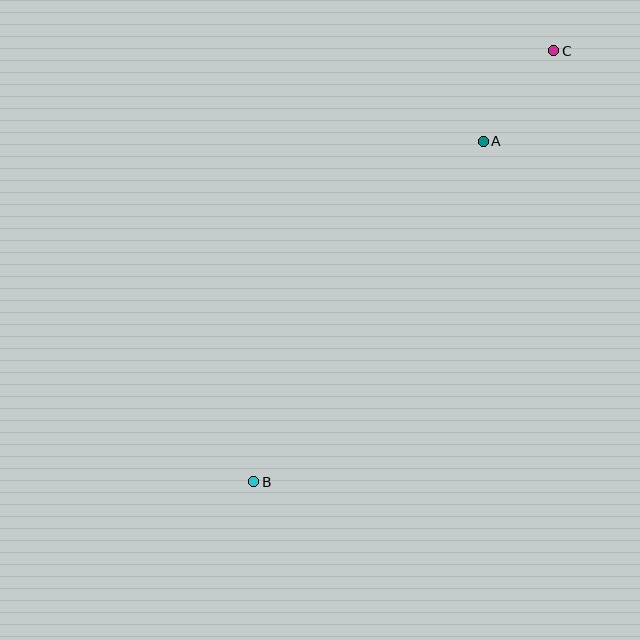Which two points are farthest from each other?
Points B and C are farthest from each other.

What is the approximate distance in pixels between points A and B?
The distance between A and B is approximately 410 pixels.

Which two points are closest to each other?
Points A and C are closest to each other.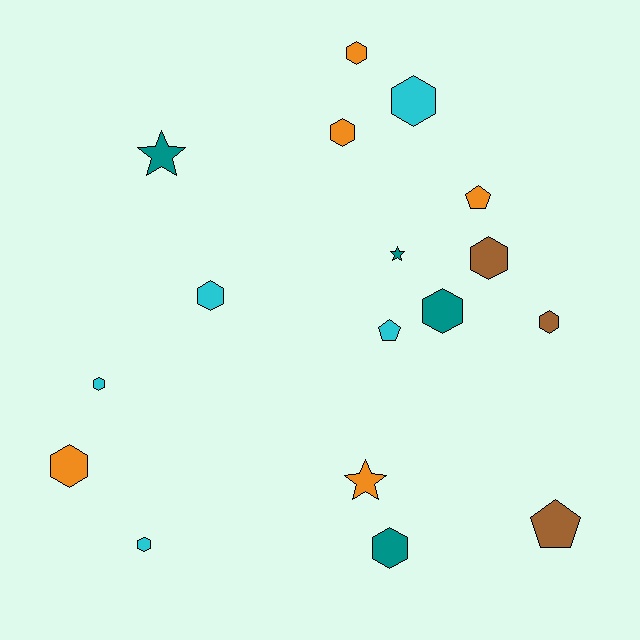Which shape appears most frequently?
Hexagon, with 11 objects.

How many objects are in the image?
There are 17 objects.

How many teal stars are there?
There are 2 teal stars.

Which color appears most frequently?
Cyan, with 5 objects.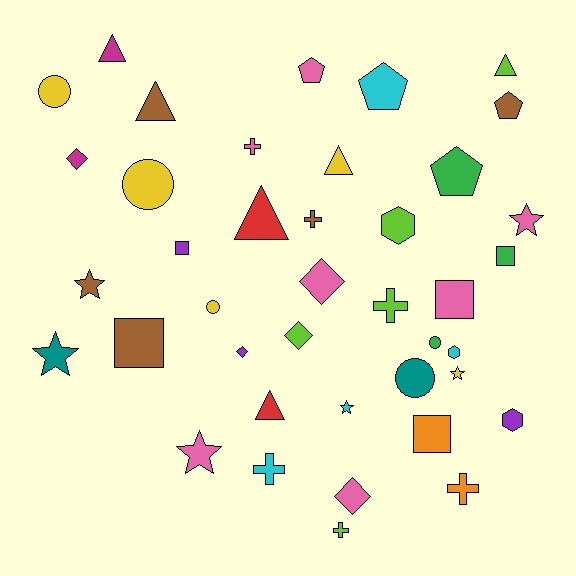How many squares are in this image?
There are 5 squares.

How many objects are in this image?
There are 40 objects.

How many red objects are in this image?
There are 2 red objects.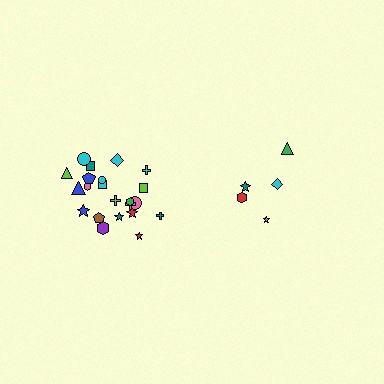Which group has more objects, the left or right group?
The left group.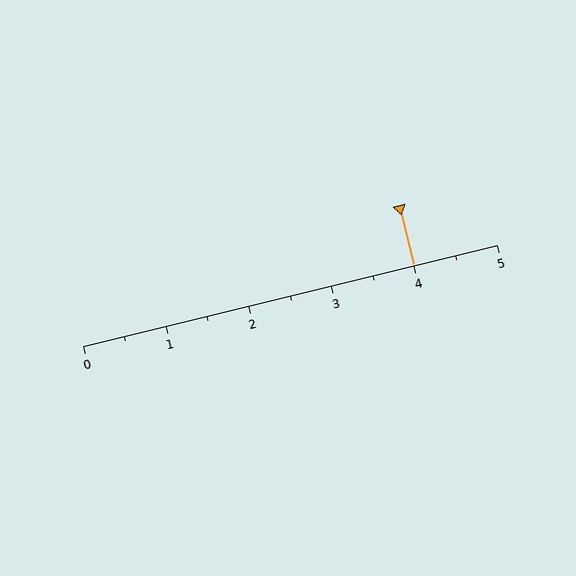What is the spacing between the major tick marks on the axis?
The major ticks are spaced 1 apart.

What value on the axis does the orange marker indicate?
The marker indicates approximately 4.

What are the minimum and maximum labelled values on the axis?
The axis runs from 0 to 5.